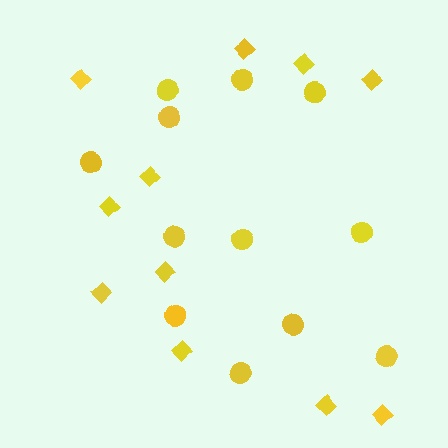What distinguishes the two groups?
There are 2 groups: one group of circles (12) and one group of diamonds (11).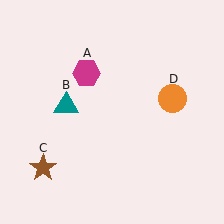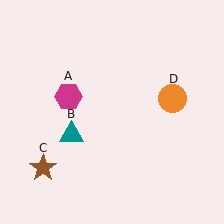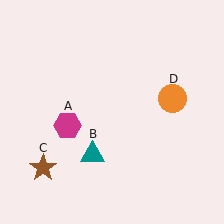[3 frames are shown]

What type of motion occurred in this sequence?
The magenta hexagon (object A), teal triangle (object B) rotated counterclockwise around the center of the scene.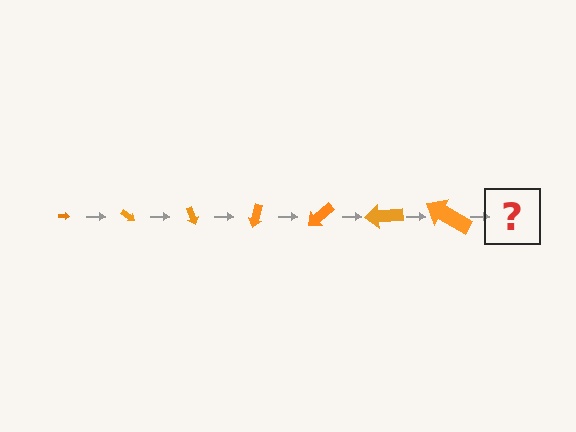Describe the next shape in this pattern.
It should be an arrow, larger than the previous one and rotated 245 degrees from the start.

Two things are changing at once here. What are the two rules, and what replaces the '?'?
The two rules are that the arrow grows larger each step and it rotates 35 degrees each step. The '?' should be an arrow, larger than the previous one and rotated 245 degrees from the start.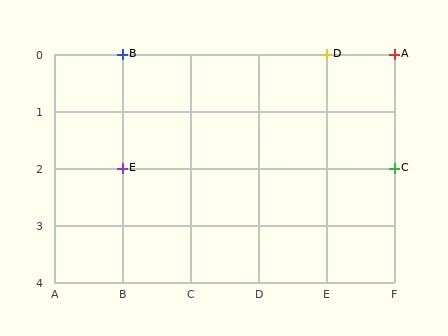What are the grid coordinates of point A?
Point A is at grid coordinates (F, 0).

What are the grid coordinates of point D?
Point D is at grid coordinates (E, 0).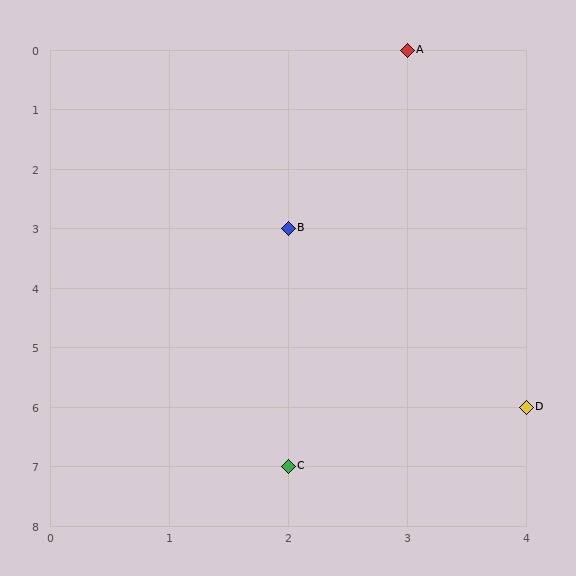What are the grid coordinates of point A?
Point A is at grid coordinates (3, 0).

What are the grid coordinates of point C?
Point C is at grid coordinates (2, 7).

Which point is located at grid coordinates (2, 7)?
Point C is at (2, 7).